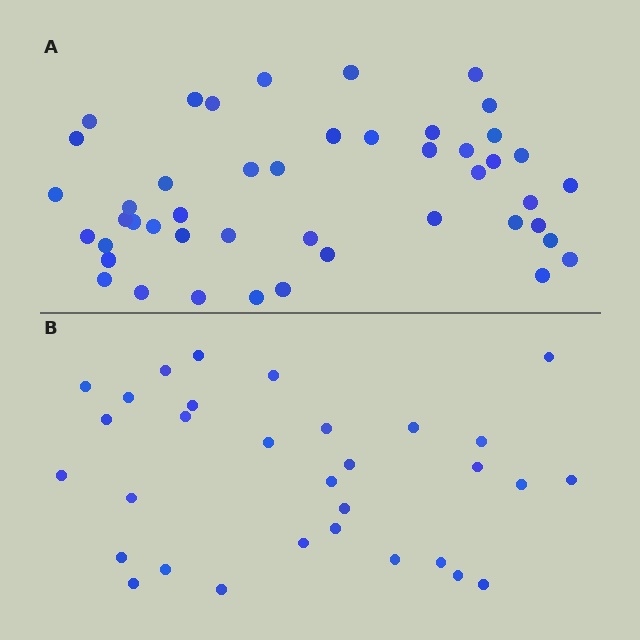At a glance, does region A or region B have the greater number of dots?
Region A (the top region) has more dots.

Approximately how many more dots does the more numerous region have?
Region A has approximately 15 more dots than region B.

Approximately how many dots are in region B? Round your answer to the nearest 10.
About 30 dots. (The exact count is 31, which rounds to 30.)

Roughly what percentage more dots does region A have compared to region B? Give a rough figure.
About 50% more.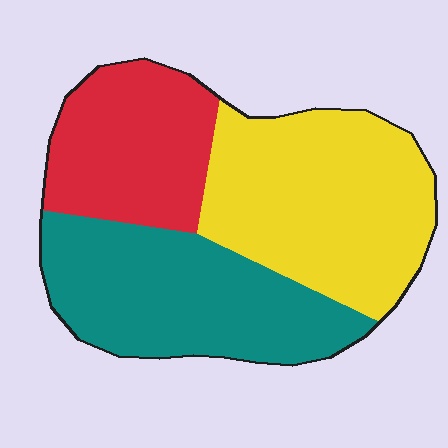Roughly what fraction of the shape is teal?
Teal covers around 35% of the shape.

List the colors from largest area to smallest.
From largest to smallest: yellow, teal, red.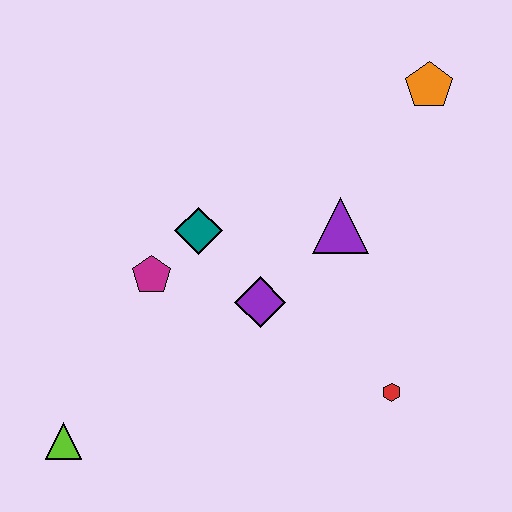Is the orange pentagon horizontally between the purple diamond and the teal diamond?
No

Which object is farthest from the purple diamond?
The orange pentagon is farthest from the purple diamond.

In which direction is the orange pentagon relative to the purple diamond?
The orange pentagon is above the purple diamond.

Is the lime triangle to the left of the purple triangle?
Yes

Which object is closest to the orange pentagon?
The purple triangle is closest to the orange pentagon.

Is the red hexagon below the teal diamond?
Yes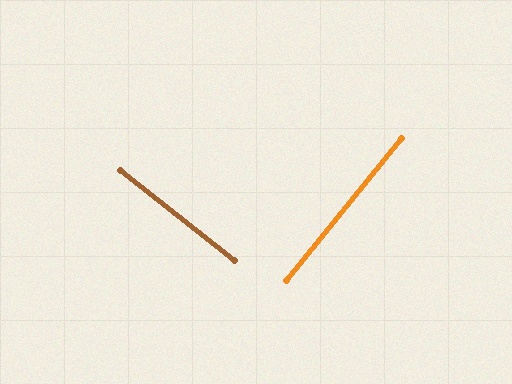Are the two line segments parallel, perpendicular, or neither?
Perpendicular — they meet at approximately 89°.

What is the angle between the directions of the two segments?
Approximately 89 degrees.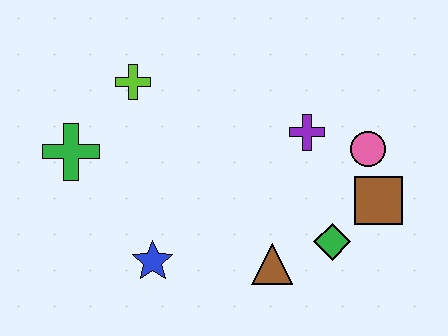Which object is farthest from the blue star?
The pink circle is farthest from the blue star.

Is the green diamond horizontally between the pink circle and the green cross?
Yes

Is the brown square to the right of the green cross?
Yes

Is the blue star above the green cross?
No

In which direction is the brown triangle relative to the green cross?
The brown triangle is to the right of the green cross.